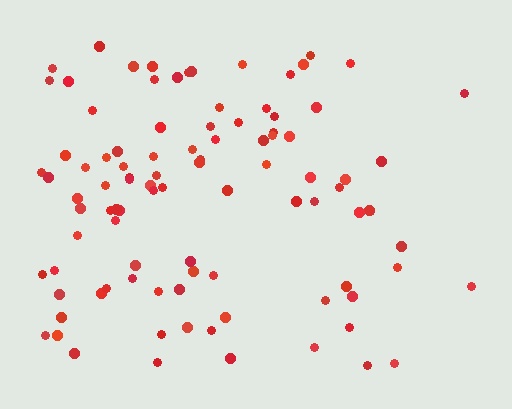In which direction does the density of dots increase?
From right to left, with the left side densest.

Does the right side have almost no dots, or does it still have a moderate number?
Still a moderate number, just noticeably fewer than the left.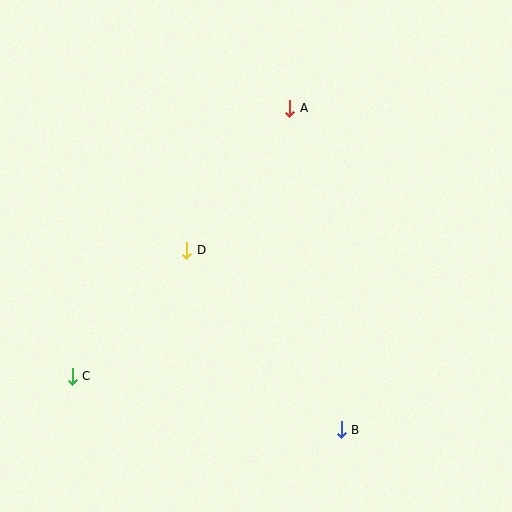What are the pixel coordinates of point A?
Point A is at (290, 108).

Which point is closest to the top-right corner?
Point A is closest to the top-right corner.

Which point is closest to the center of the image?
Point D at (187, 250) is closest to the center.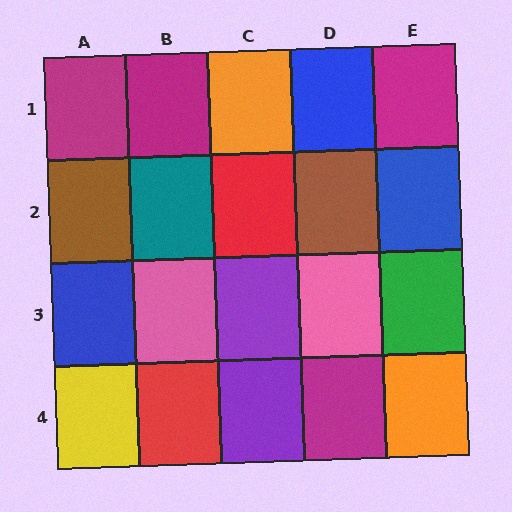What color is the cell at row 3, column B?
Pink.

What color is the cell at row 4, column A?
Yellow.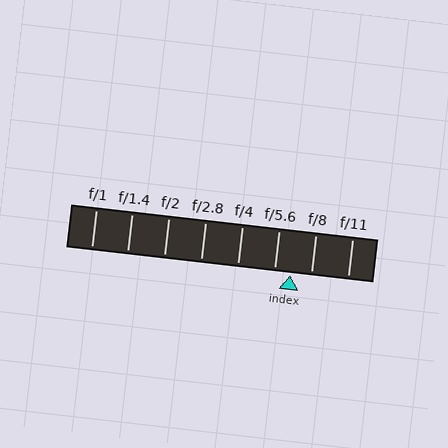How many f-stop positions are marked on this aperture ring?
There are 8 f-stop positions marked.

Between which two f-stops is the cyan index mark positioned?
The index mark is between f/5.6 and f/8.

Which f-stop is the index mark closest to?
The index mark is closest to f/5.6.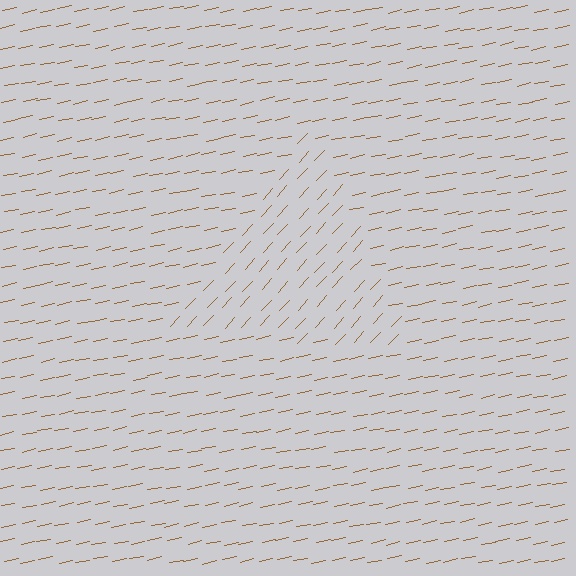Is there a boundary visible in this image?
Yes, there is a texture boundary formed by a change in line orientation.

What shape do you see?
I see a triangle.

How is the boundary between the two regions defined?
The boundary is defined purely by a change in line orientation (approximately 35 degrees difference). All lines are the same color and thickness.